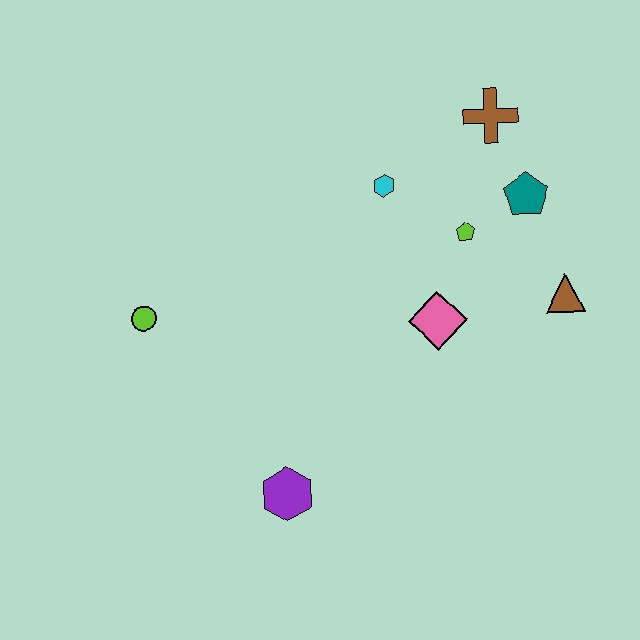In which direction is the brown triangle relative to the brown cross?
The brown triangle is below the brown cross.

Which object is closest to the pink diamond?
The lime pentagon is closest to the pink diamond.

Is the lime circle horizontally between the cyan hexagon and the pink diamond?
No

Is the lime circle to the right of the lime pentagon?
No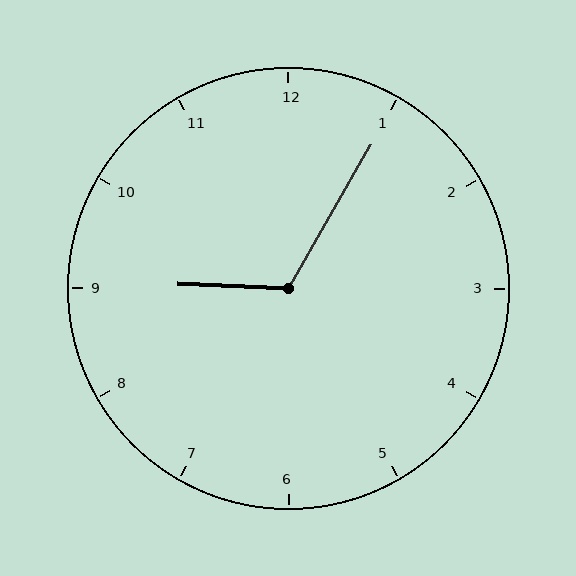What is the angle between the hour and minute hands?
Approximately 118 degrees.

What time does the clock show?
9:05.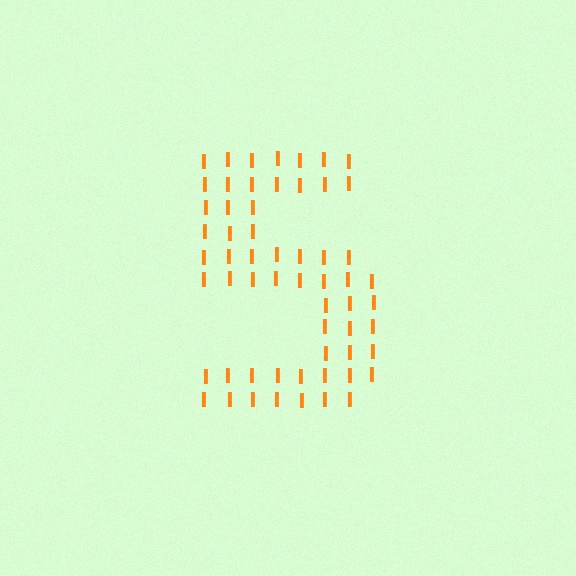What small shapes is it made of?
It is made of small letter I's.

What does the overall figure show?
The overall figure shows the digit 5.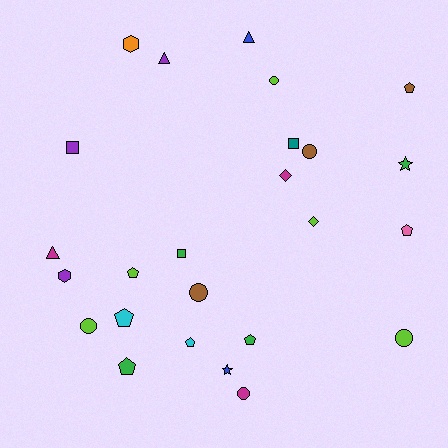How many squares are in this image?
There are 3 squares.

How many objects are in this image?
There are 25 objects.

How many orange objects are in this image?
There is 1 orange object.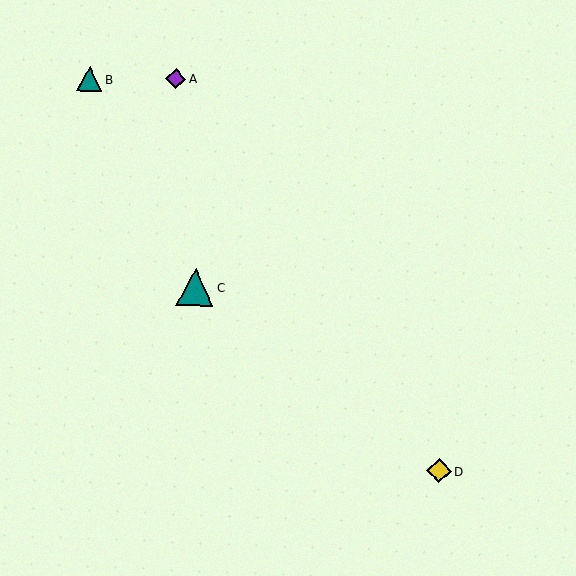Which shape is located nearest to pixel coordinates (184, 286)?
The teal triangle (labeled C) at (195, 287) is nearest to that location.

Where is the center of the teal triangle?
The center of the teal triangle is at (195, 287).